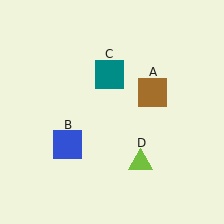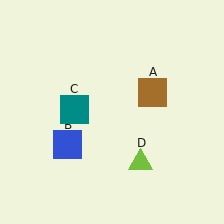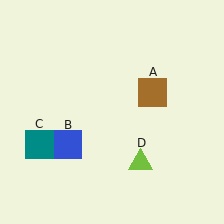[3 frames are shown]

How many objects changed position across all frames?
1 object changed position: teal square (object C).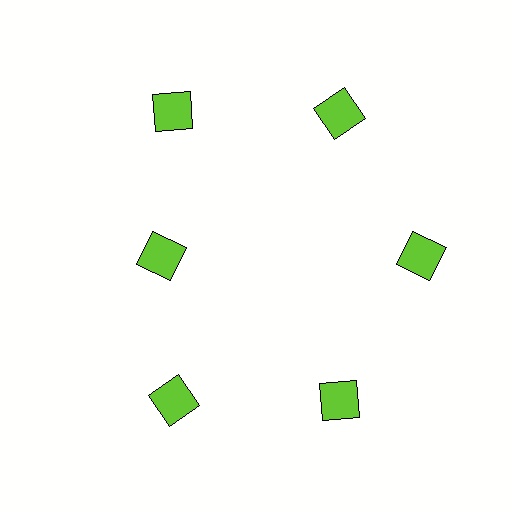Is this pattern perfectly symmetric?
No. The 6 lime squares are arranged in a ring, but one element near the 9 o'clock position is pulled inward toward the center, breaking the 6-fold rotational symmetry.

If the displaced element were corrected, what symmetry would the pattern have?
It would have 6-fold rotational symmetry — the pattern would map onto itself every 60 degrees.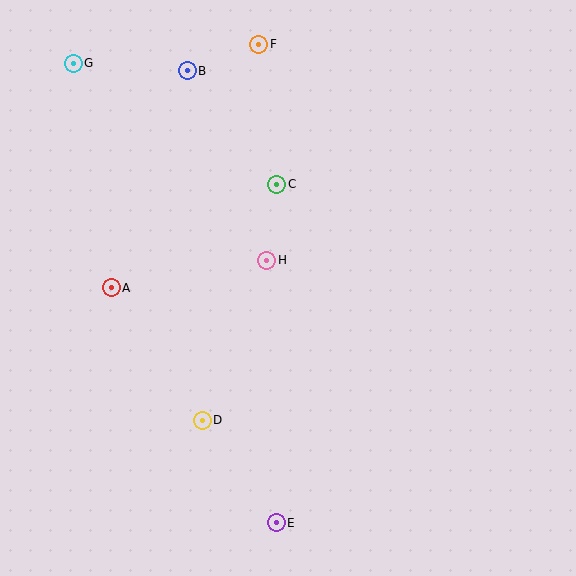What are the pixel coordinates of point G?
Point G is at (73, 63).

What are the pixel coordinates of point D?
Point D is at (202, 420).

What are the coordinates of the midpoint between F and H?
The midpoint between F and H is at (263, 152).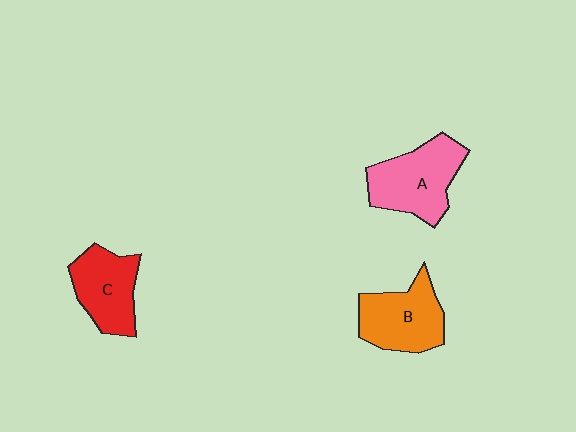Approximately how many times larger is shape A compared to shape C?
Approximately 1.2 times.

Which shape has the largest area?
Shape A (pink).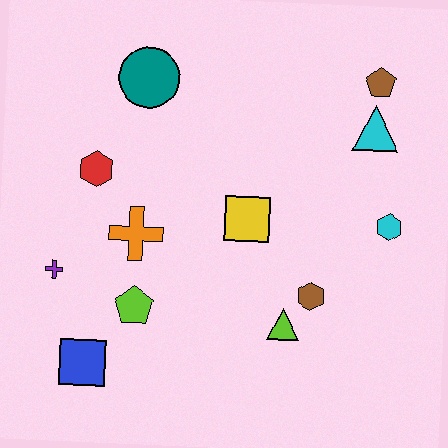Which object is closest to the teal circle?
The red hexagon is closest to the teal circle.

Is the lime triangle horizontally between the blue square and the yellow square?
No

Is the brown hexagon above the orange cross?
No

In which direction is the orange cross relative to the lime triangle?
The orange cross is to the left of the lime triangle.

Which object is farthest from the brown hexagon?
The teal circle is farthest from the brown hexagon.